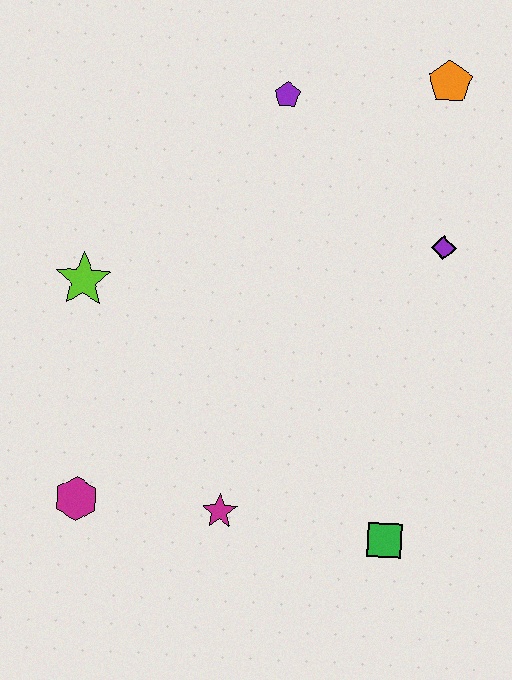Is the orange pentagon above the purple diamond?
Yes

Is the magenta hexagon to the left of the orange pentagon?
Yes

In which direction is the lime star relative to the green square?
The lime star is to the left of the green square.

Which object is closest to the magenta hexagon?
The magenta star is closest to the magenta hexagon.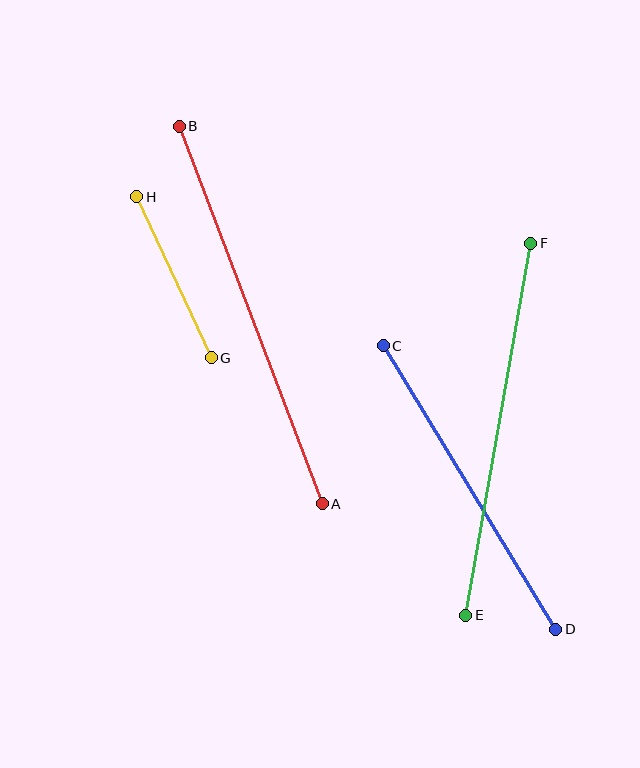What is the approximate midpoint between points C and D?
The midpoint is at approximately (469, 488) pixels.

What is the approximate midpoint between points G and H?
The midpoint is at approximately (174, 277) pixels.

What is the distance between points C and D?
The distance is approximately 332 pixels.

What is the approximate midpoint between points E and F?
The midpoint is at approximately (498, 429) pixels.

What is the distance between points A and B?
The distance is approximately 404 pixels.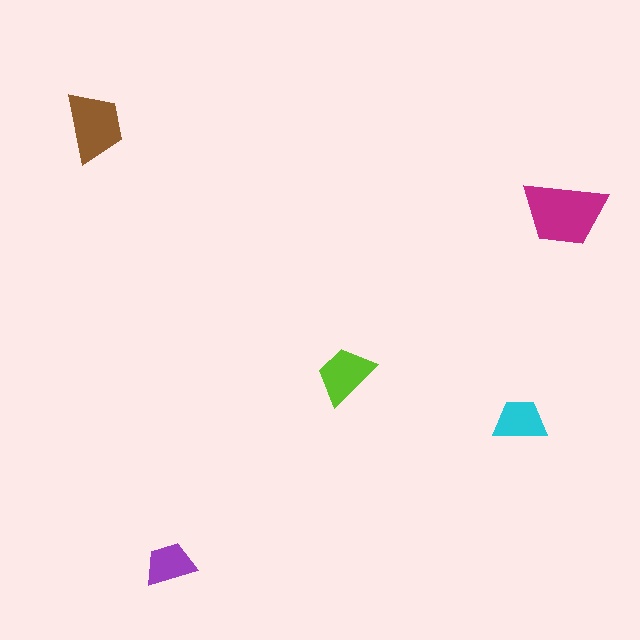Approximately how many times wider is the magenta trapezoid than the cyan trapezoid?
About 1.5 times wider.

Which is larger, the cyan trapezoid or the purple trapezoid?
The cyan one.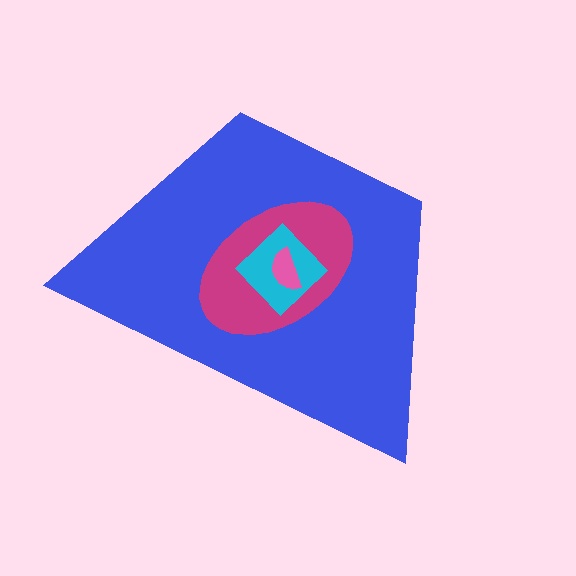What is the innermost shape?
The pink semicircle.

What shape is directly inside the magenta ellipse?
The cyan diamond.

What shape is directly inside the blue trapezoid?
The magenta ellipse.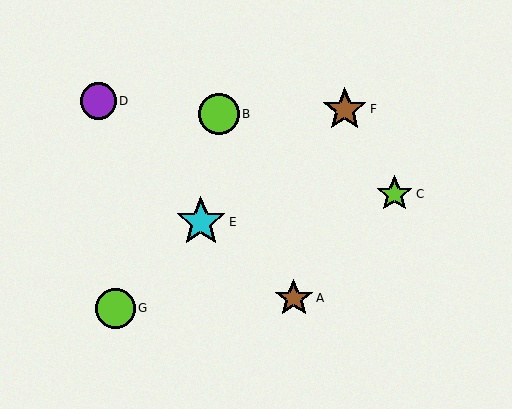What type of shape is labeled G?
Shape G is a lime circle.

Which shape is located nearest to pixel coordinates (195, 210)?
The cyan star (labeled E) at (201, 222) is nearest to that location.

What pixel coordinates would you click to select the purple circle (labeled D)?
Click at (98, 101) to select the purple circle D.